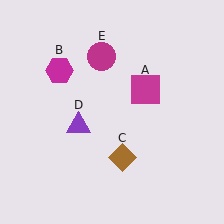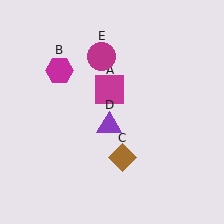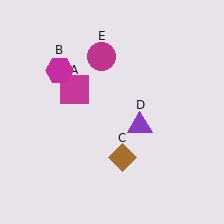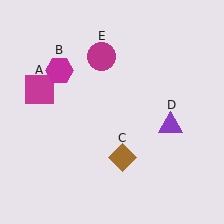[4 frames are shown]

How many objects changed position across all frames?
2 objects changed position: magenta square (object A), purple triangle (object D).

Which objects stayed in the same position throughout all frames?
Magenta hexagon (object B) and brown diamond (object C) and magenta circle (object E) remained stationary.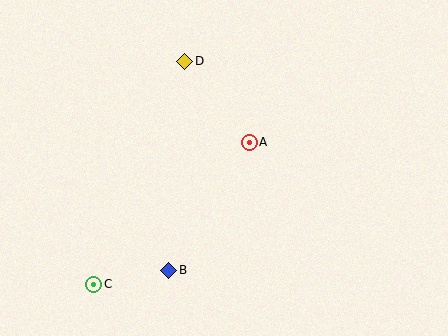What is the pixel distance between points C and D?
The distance between C and D is 240 pixels.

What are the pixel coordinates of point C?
Point C is at (94, 284).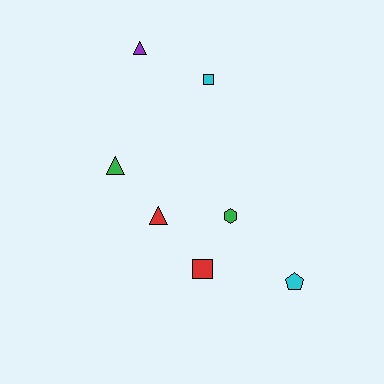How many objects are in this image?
There are 7 objects.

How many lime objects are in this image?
There are no lime objects.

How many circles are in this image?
There are no circles.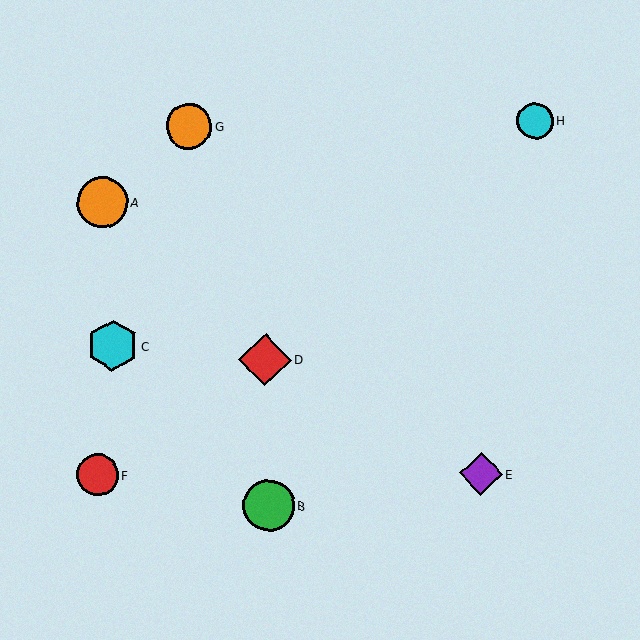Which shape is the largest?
The red diamond (labeled D) is the largest.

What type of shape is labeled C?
Shape C is a cyan hexagon.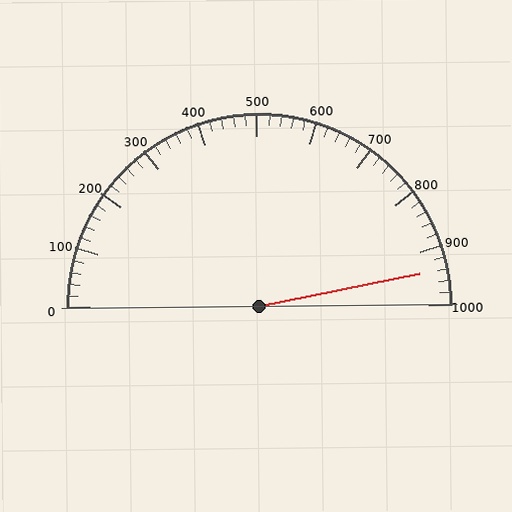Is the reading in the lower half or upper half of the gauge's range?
The reading is in the upper half of the range (0 to 1000).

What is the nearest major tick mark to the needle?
The nearest major tick mark is 900.